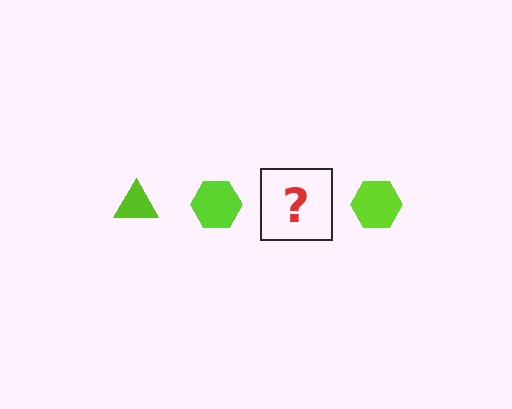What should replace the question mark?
The question mark should be replaced with a lime triangle.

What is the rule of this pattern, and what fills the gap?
The rule is that the pattern cycles through triangle, hexagon shapes in lime. The gap should be filled with a lime triangle.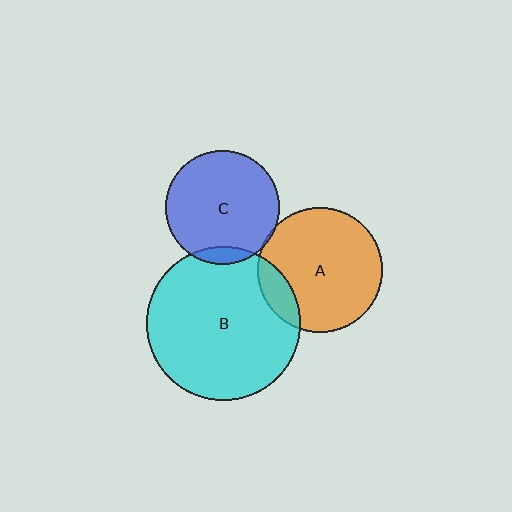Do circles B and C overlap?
Yes.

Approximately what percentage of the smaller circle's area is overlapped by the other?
Approximately 10%.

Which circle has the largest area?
Circle B (cyan).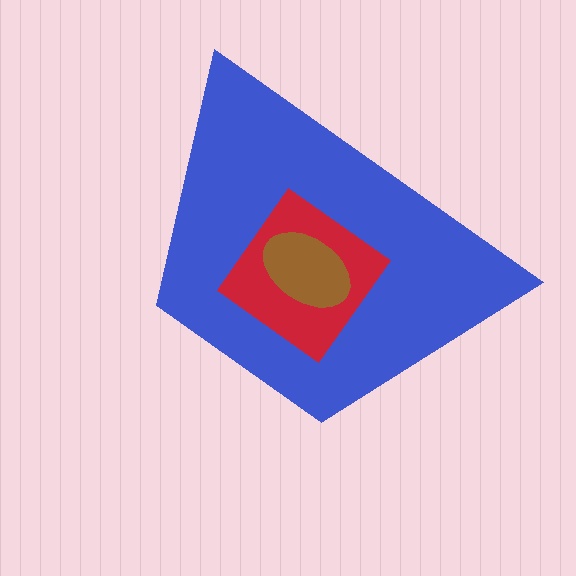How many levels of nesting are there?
3.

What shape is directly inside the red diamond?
The brown ellipse.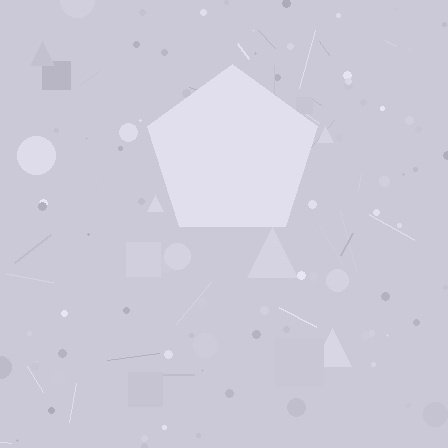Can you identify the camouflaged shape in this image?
The camouflaged shape is a pentagon.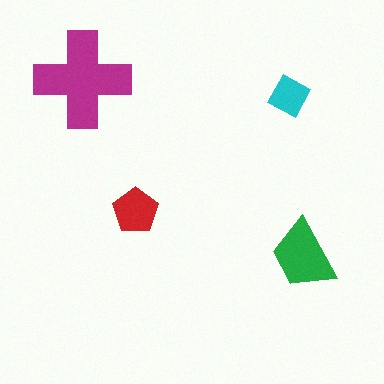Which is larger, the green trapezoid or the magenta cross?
The magenta cross.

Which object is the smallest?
The cyan diamond.